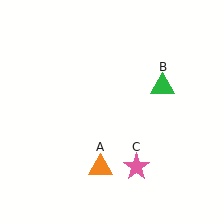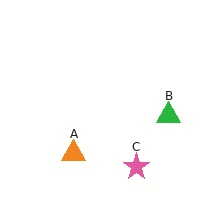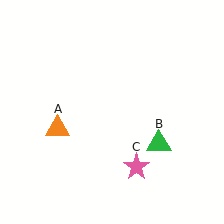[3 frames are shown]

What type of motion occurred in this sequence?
The orange triangle (object A), green triangle (object B) rotated clockwise around the center of the scene.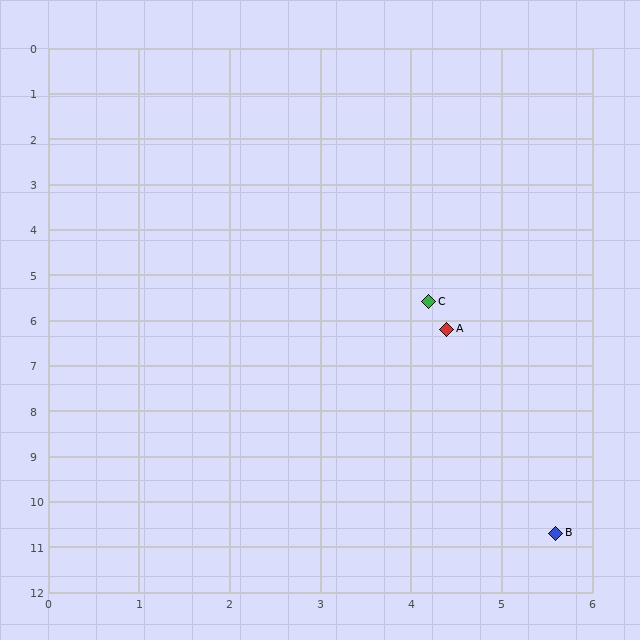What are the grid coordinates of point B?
Point B is at approximately (5.6, 10.7).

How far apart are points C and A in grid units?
Points C and A are about 0.6 grid units apart.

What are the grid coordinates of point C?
Point C is at approximately (4.2, 5.6).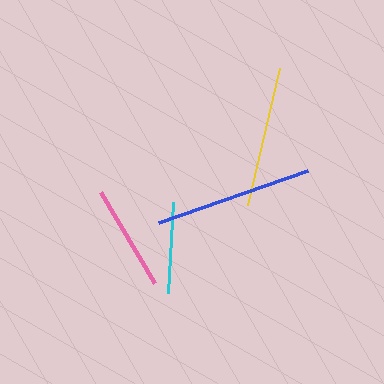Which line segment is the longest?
The blue line is the longest at approximately 158 pixels.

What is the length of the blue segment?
The blue segment is approximately 158 pixels long.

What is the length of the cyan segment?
The cyan segment is approximately 91 pixels long.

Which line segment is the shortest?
The cyan line is the shortest at approximately 91 pixels.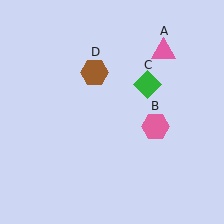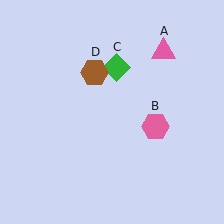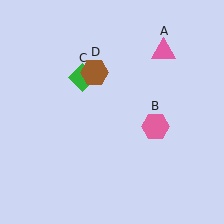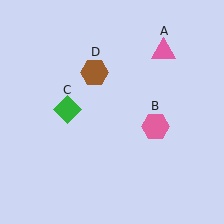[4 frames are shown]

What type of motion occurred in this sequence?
The green diamond (object C) rotated counterclockwise around the center of the scene.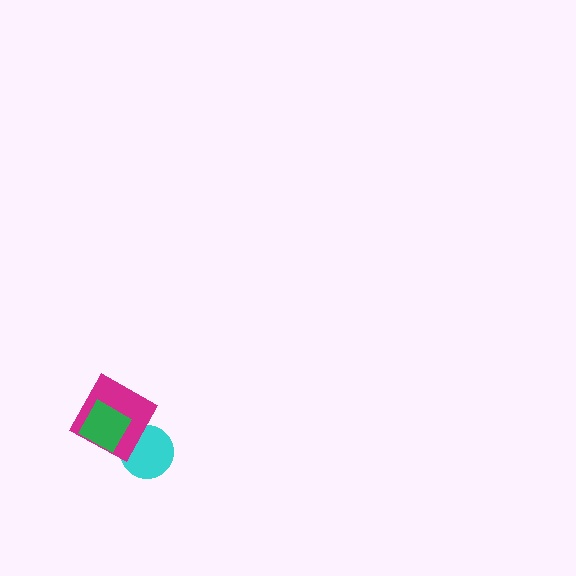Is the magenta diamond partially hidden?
Yes, it is partially covered by another shape.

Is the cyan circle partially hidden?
Yes, it is partially covered by another shape.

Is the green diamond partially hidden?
No, no other shape covers it.